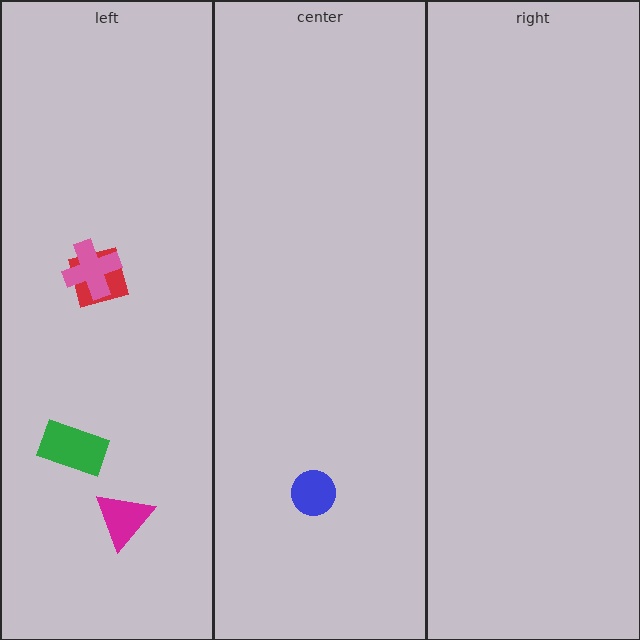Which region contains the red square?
The left region.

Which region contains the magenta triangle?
The left region.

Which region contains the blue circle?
The center region.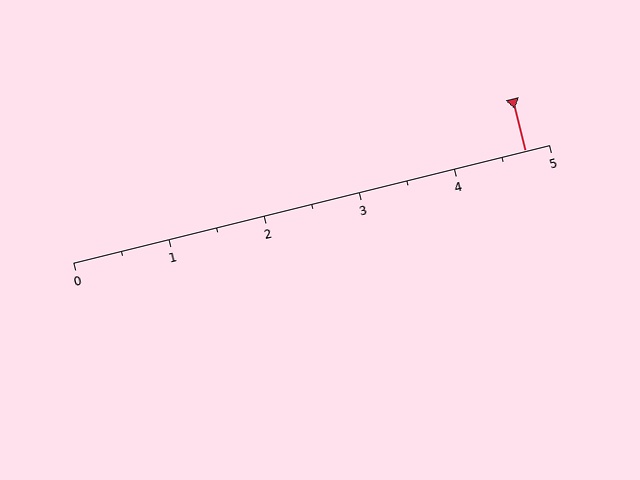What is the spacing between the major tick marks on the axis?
The major ticks are spaced 1 apart.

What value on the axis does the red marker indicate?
The marker indicates approximately 4.8.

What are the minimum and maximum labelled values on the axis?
The axis runs from 0 to 5.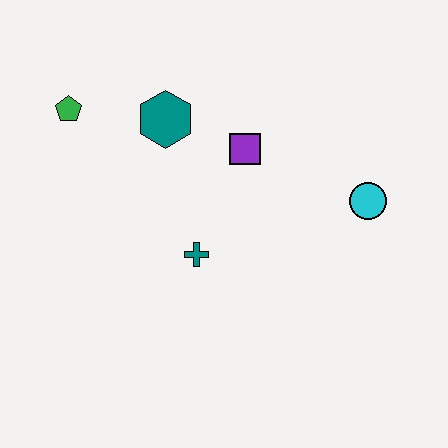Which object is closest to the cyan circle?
The purple square is closest to the cyan circle.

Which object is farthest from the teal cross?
The green pentagon is farthest from the teal cross.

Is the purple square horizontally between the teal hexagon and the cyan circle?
Yes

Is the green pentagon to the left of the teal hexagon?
Yes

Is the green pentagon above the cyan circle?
Yes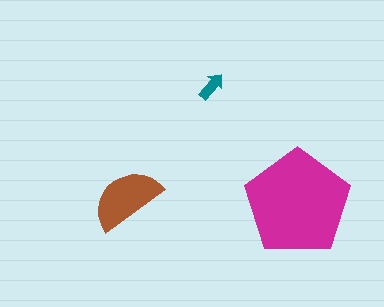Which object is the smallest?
The teal arrow.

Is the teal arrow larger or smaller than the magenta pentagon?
Smaller.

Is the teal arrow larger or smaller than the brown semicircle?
Smaller.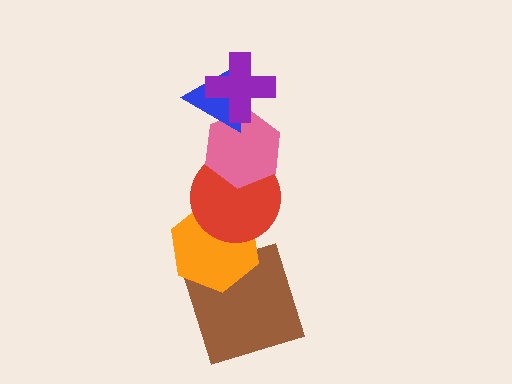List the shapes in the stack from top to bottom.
From top to bottom: the purple cross, the blue triangle, the pink hexagon, the red circle, the orange hexagon, the brown square.